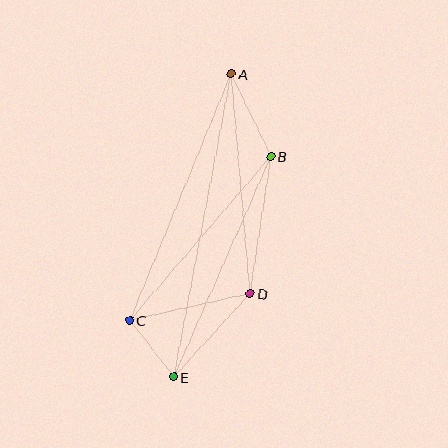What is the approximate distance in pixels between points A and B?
The distance between A and B is approximately 92 pixels.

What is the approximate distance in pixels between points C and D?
The distance between C and D is approximately 124 pixels.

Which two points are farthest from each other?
Points A and E are farthest from each other.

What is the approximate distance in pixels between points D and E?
The distance between D and E is approximately 113 pixels.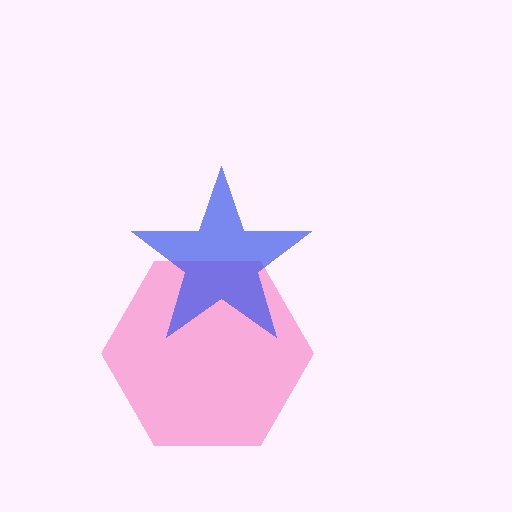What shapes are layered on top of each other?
The layered shapes are: a pink hexagon, a blue star.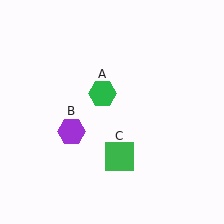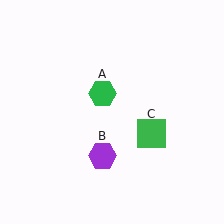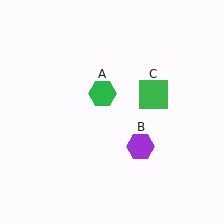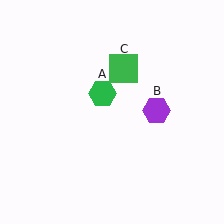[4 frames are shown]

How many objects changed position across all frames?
2 objects changed position: purple hexagon (object B), green square (object C).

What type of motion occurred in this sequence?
The purple hexagon (object B), green square (object C) rotated counterclockwise around the center of the scene.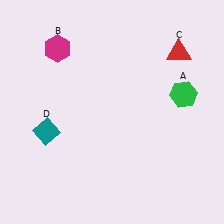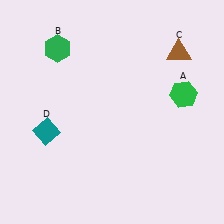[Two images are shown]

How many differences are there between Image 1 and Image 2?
There are 2 differences between the two images.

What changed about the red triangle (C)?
In Image 1, C is red. In Image 2, it changed to brown.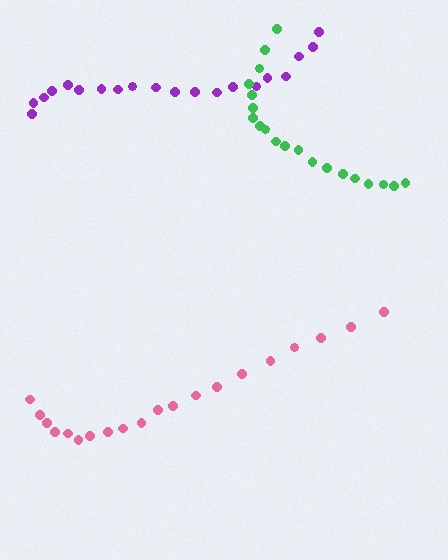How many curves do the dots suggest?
There are 3 distinct paths.